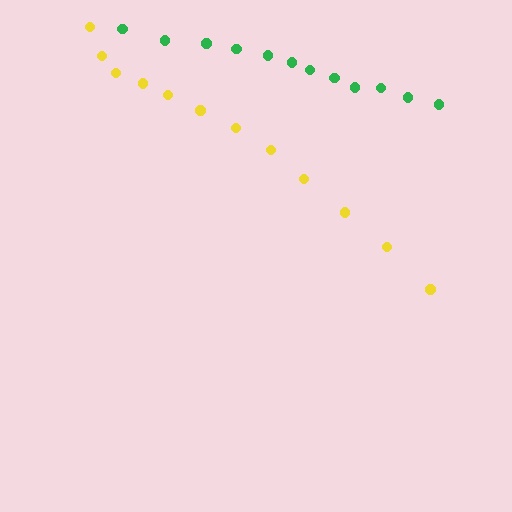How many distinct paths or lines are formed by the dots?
There are 2 distinct paths.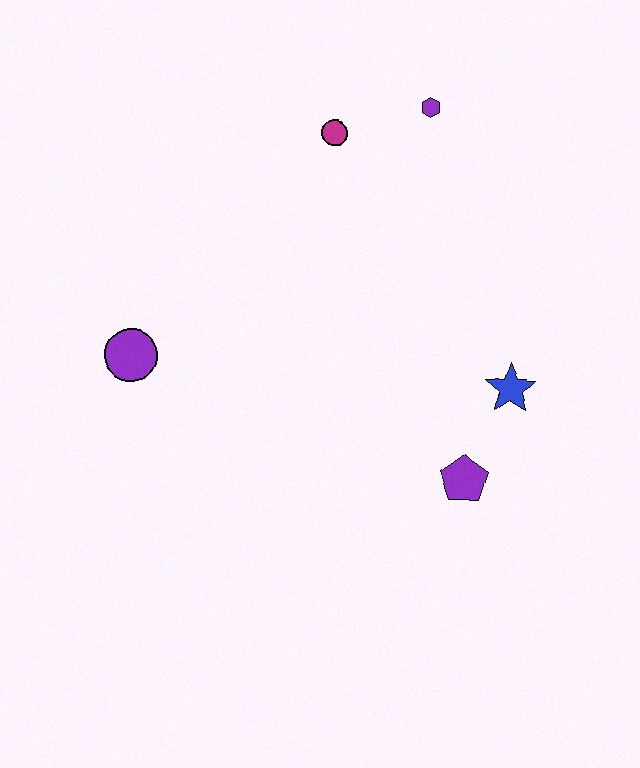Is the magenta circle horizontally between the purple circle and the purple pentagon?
Yes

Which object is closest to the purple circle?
The magenta circle is closest to the purple circle.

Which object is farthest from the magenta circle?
The purple pentagon is farthest from the magenta circle.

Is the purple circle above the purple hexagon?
No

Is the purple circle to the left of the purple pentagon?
Yes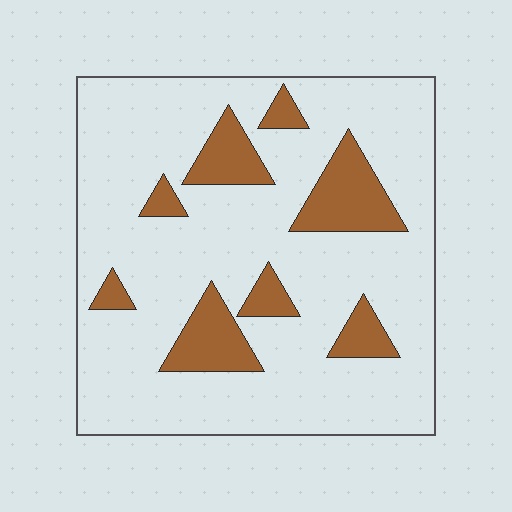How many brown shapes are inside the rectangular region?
8.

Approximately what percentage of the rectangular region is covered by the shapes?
Approximately 20%.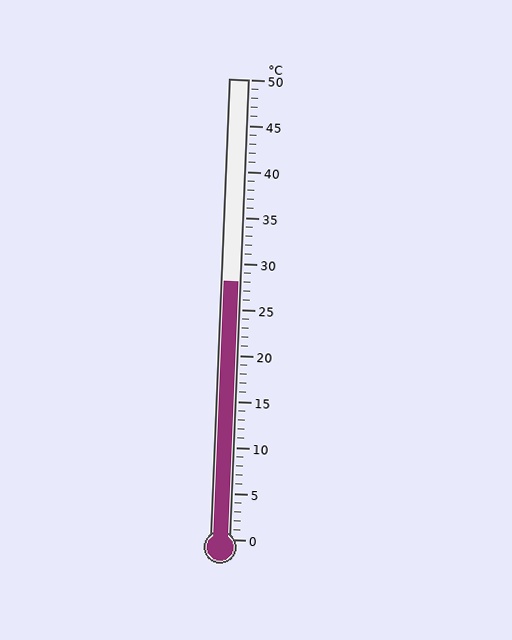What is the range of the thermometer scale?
The thermometer scale ranges from 0°C to 50°C.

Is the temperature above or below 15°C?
The temperature is above 15°C.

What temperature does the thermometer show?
The thermometer shows approximately 28°C.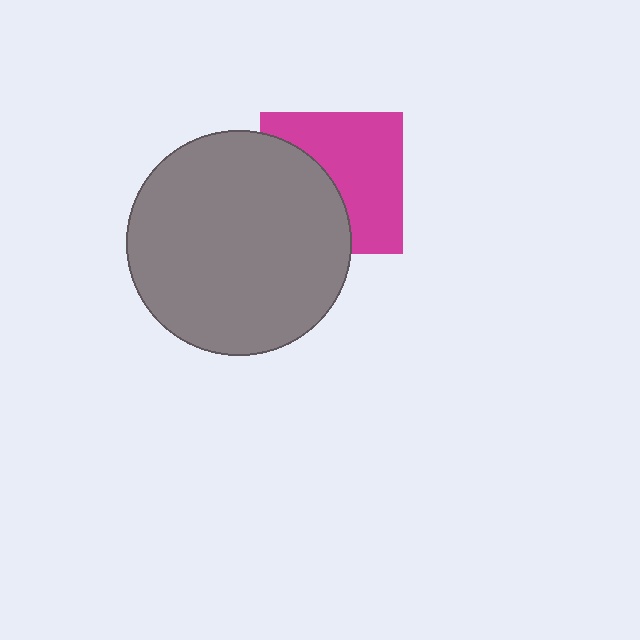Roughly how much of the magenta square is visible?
About half of it is visible (roughly 58%).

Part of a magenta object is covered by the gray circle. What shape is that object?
It is a square.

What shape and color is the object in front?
The object in front is a gray circle.